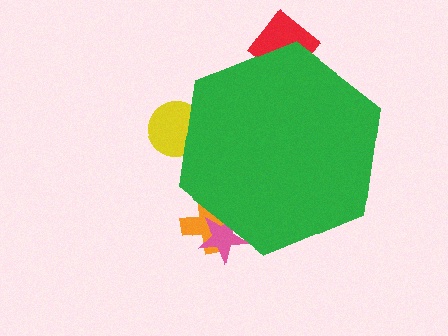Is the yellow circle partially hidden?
Yes, the yellow circle is partially hidden behind the green hexagon.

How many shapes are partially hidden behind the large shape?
4 shapes are partially hidden.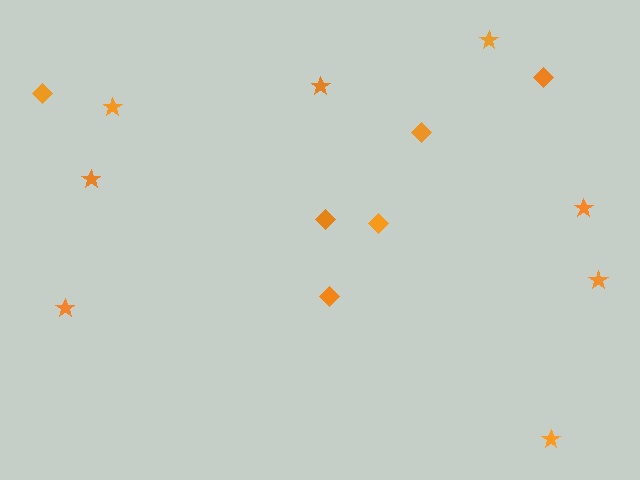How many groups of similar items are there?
There are 2 groups: one group of diamonds (6) and one group of stars (8).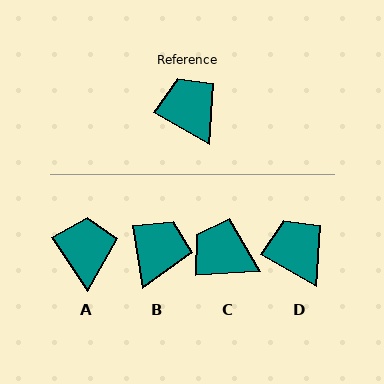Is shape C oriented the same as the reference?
No, it is off by about 34 degrees.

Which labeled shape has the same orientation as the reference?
D.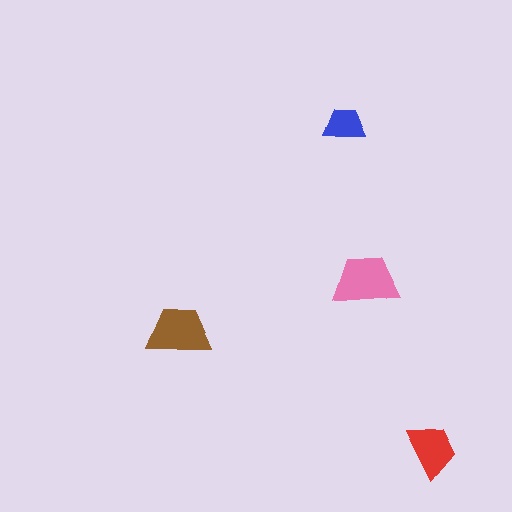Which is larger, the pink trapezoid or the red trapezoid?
The pink one.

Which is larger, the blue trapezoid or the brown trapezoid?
The brown one.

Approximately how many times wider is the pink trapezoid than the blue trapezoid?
About 1.5 times wider.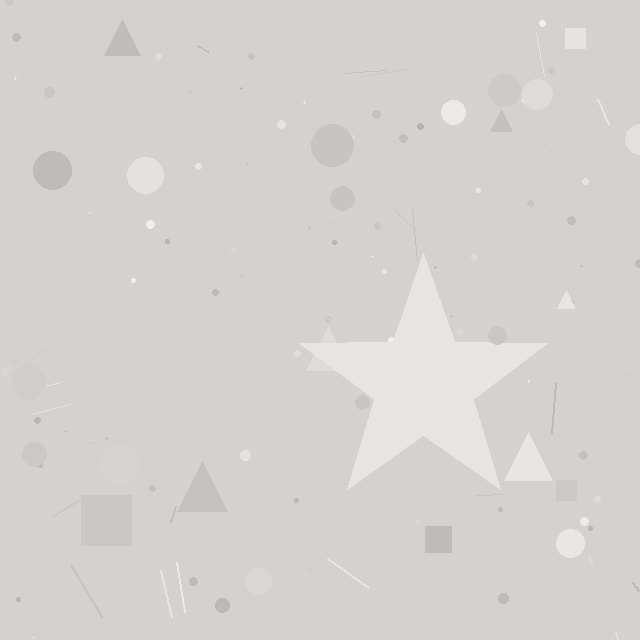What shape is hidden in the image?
A star is hidden in the image.